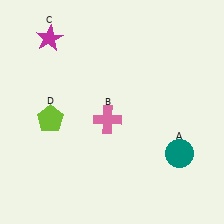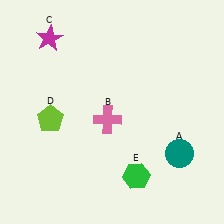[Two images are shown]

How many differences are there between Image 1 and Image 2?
There is 1 difference between the two images.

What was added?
A green hexagon (E) was added in Image 2.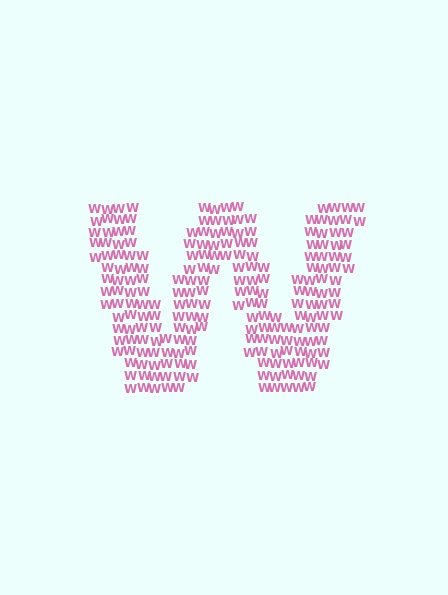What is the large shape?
The large shape is the letter W.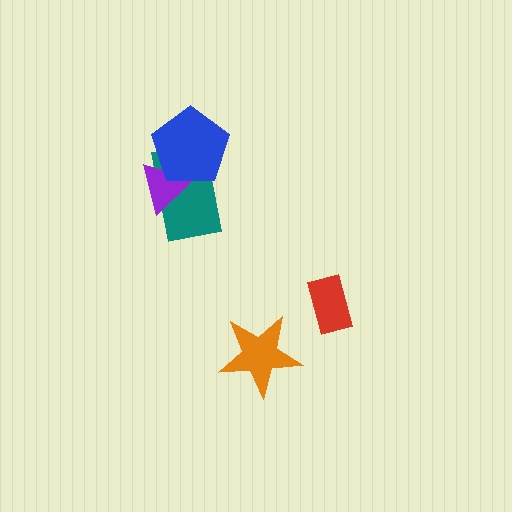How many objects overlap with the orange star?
0 objects overlap with the orange star.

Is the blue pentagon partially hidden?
No, no other shape covers it.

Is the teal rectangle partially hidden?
Yes, it is partially covered by another shape.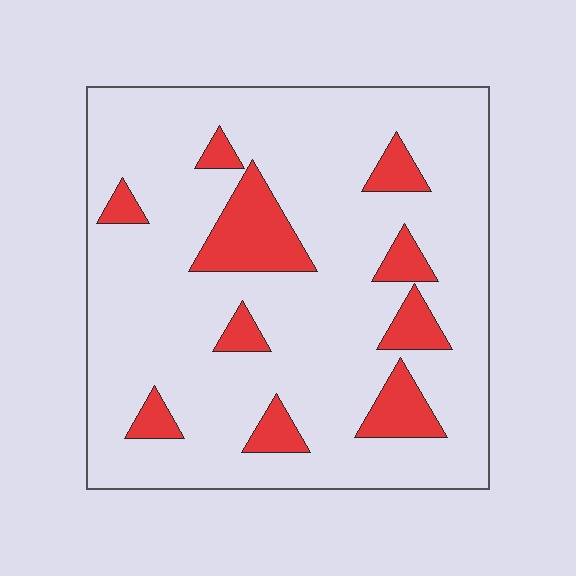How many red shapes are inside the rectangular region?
10.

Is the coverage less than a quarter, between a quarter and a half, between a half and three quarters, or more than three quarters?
Less than a quarter.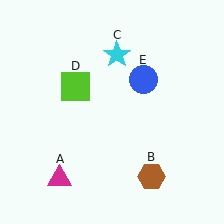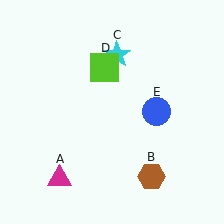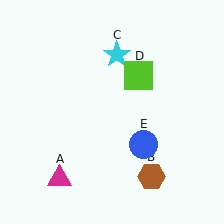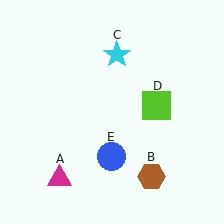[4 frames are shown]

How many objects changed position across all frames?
2 objects changed position: lime square (object D), blue circle (object E).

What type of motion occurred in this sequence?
The lime square (object D), blue circle (object E) rotated clockwise around the center of the scene.